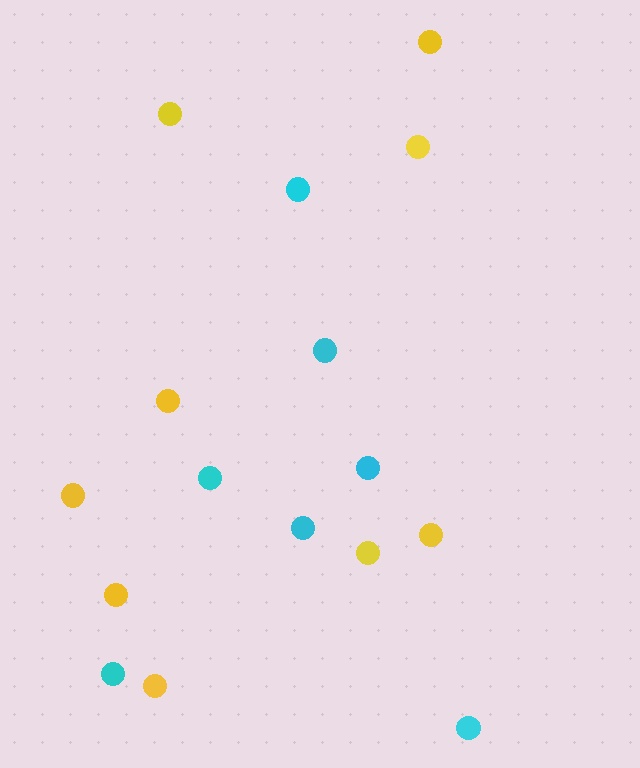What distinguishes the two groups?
There are 2 groups: one group of cyan circles (7) and one group of yellow circles (9).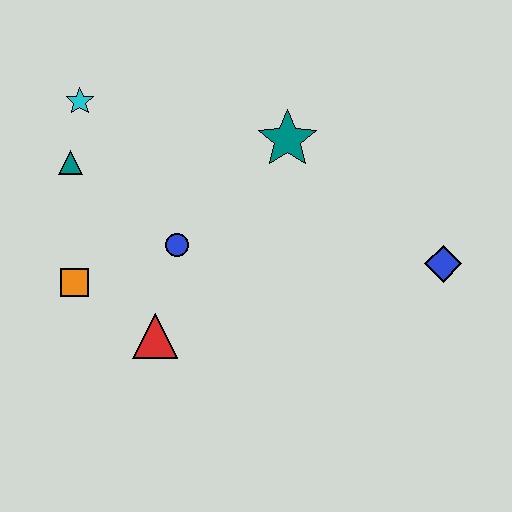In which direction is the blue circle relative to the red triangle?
The blue circle is above the red triangle.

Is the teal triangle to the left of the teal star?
Yes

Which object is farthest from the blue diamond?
The cyan star is farthest from the blue diamond.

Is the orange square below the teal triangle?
Yes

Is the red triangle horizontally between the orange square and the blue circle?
Yes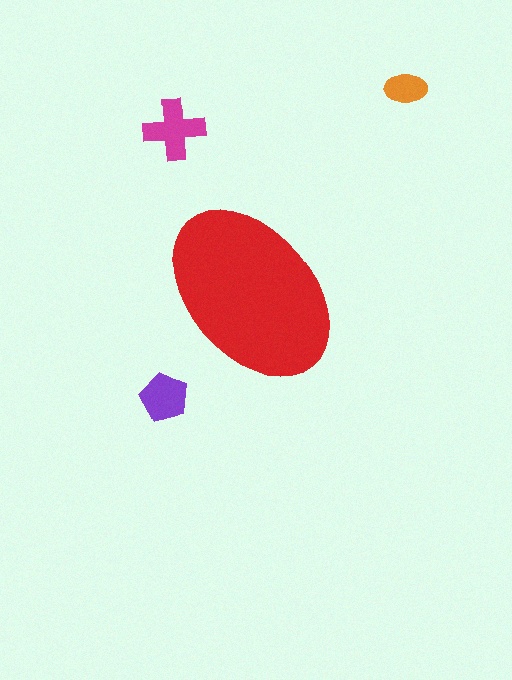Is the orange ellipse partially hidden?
No, the orange ellipse is fully visible.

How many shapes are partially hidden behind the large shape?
0 shapes are partially hidden.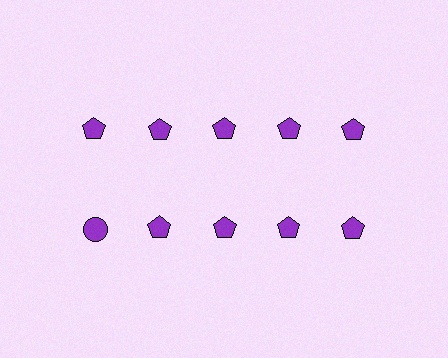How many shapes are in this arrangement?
There are 10 shapes arranged in a grid pattern.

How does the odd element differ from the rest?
It has a different shape: circle instead of pentagon.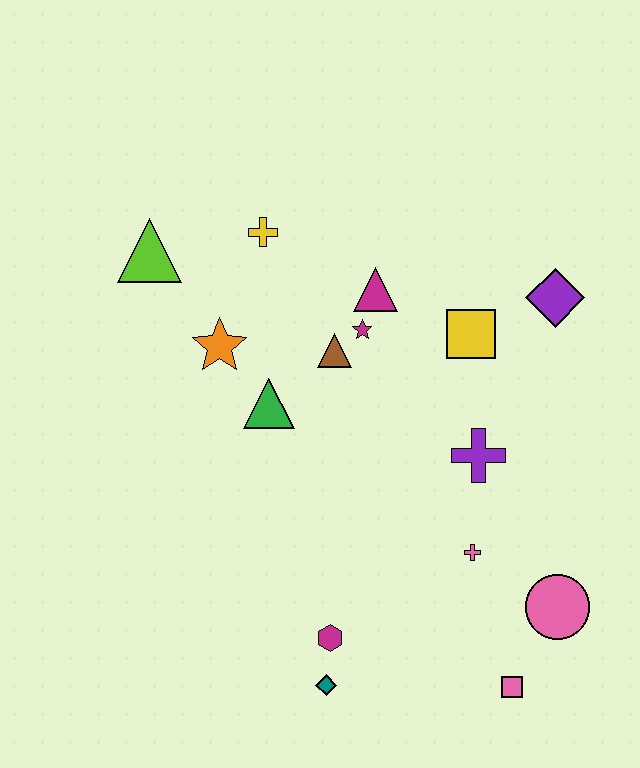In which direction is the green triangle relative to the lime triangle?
The green triangle is below the lime triangle.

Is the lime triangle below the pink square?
No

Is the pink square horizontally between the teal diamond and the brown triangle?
No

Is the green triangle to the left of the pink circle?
Yes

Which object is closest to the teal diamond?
The magenta hexagon is closest to the teal diamond.